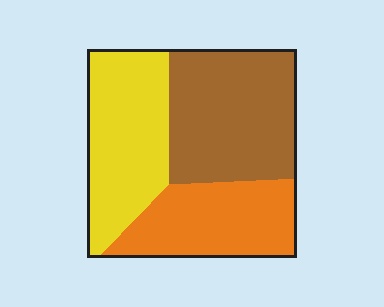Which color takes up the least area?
Orange, at roughly 30%.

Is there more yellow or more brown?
Brown.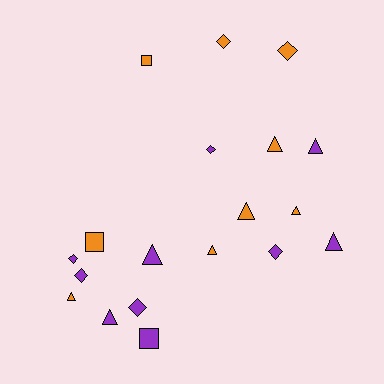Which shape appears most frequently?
Triangle, with 9 objects.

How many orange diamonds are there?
There are 2 orange diamonds.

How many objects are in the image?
There are 19 objects.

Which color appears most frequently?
Purple, with 10 objects.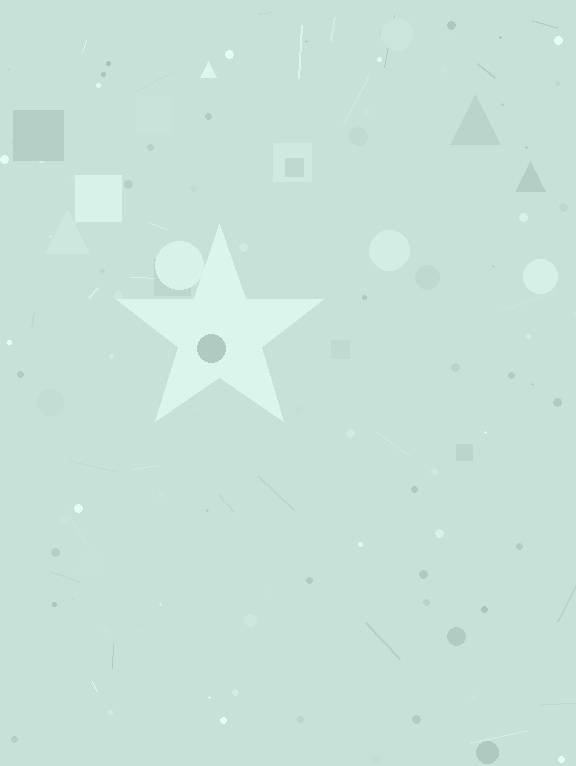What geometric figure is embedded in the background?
A star is embedded in the background.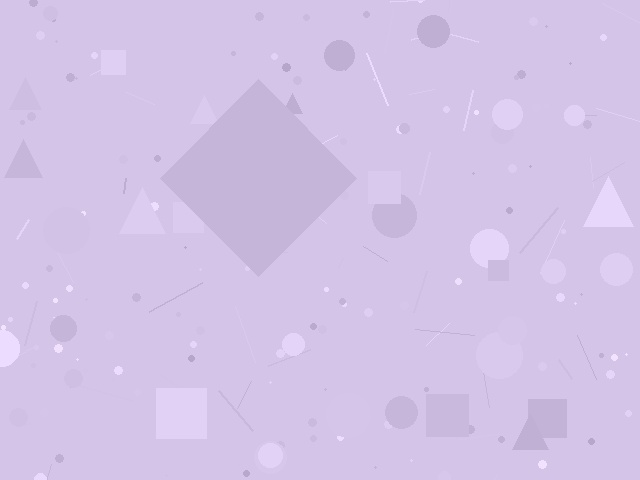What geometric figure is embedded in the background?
A diamond is embedded in the background.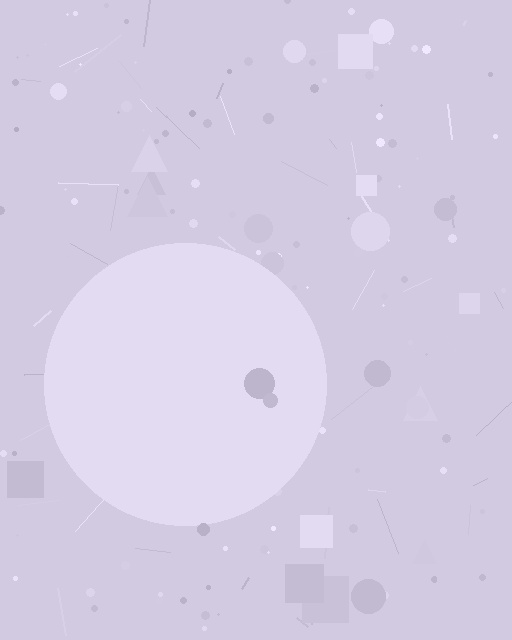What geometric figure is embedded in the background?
A circle is embedded in the background.